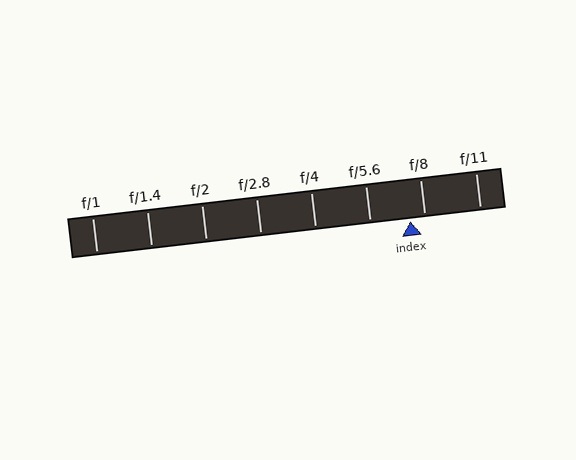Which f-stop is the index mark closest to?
The index mark is closest to f/8.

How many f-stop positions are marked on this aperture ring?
There are 8 f-stop positions marked.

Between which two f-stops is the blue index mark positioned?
The index mark is between f/5.6 and f/8.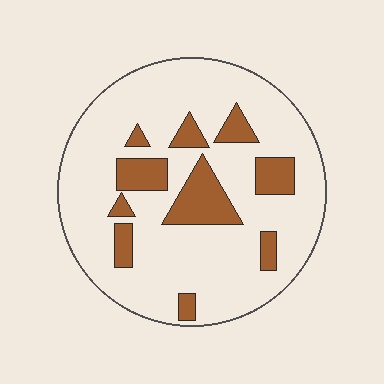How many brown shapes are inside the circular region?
10.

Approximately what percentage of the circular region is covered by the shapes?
Approximately 20%.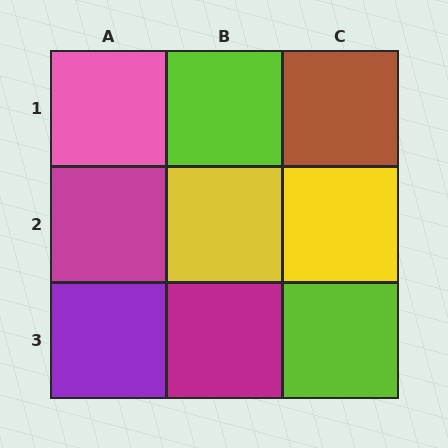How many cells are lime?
2 cells are lime.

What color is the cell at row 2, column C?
Yellow.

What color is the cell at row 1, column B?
Lime.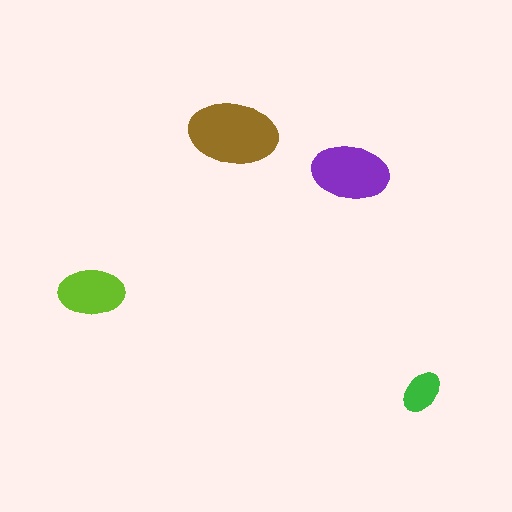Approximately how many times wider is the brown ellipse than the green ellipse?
About 2 times wider.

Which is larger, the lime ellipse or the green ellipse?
The lime one.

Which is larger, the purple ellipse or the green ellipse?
The purple one.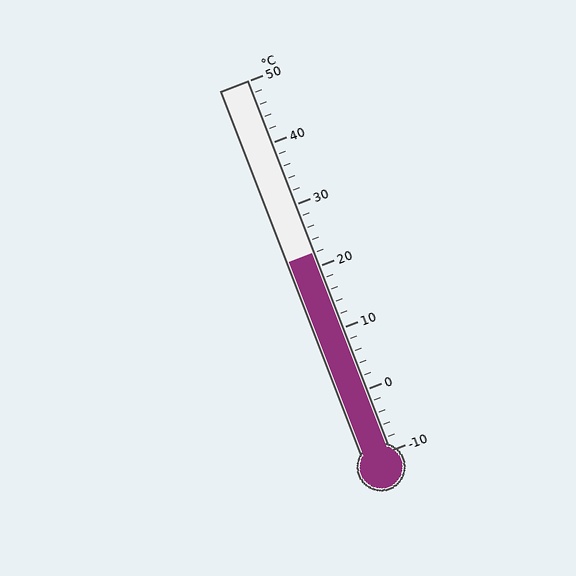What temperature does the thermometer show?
The thermometer shows approximately 22°C.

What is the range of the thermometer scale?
The thermometer scale ranges from -10°C to 50°C.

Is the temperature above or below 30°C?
The temperature is below 30°C.